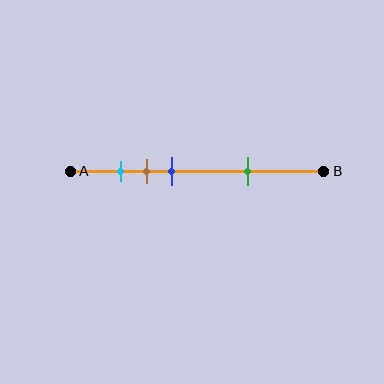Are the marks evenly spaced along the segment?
No, the marks are not evenly spaced.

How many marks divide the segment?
There are 4 marks dividing the segment.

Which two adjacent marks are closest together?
The cyan and brown marks are the closest adjacent pair.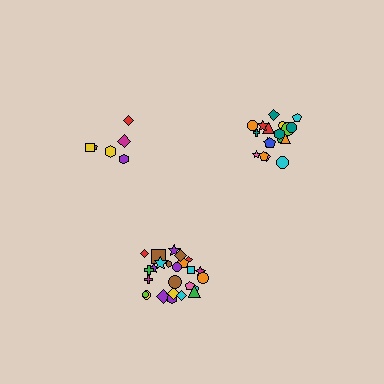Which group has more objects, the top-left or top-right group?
The top-right group.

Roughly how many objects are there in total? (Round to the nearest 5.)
Roughly 50 objects in total.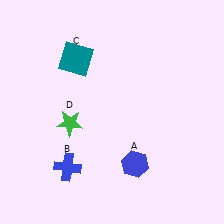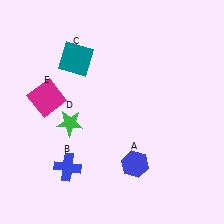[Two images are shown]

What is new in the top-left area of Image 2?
A magenta square (E) was added in the top-left area of Image 2.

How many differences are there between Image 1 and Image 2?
There is 1 difference between the two images.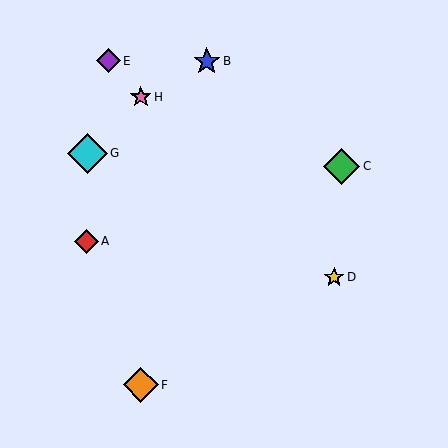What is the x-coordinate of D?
Object D is at x≈334.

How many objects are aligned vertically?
2 objects (F, H) are aligned vertically.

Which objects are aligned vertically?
Objects F, H are aligned vertically.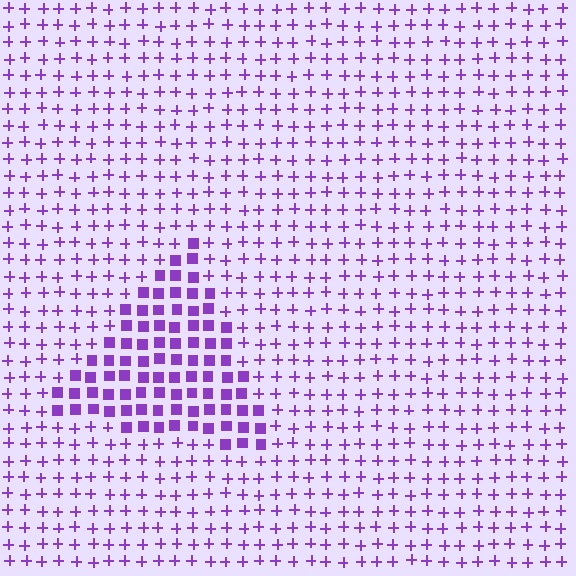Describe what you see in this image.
The image is filled with small purple elements arranged in a uniform grid. A triangle-shaped region contains squares, while the surrounding area contains plus signs. The boundary is defined purely by the change in element shape.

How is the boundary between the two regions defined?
The boundary is defined by a change in element shape: squares inside vs. plus signs outside. All elements share the same color and spacing.